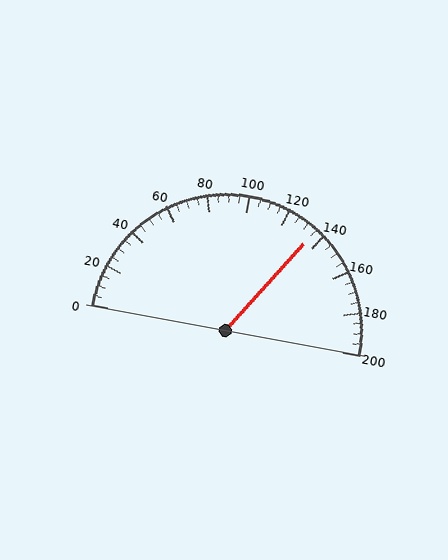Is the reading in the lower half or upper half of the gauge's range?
The reading is in the upper half of the range (0 to 200).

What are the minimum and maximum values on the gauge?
The gauge ranges from 0 to 200.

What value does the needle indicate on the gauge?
The needle indicates approximately 135.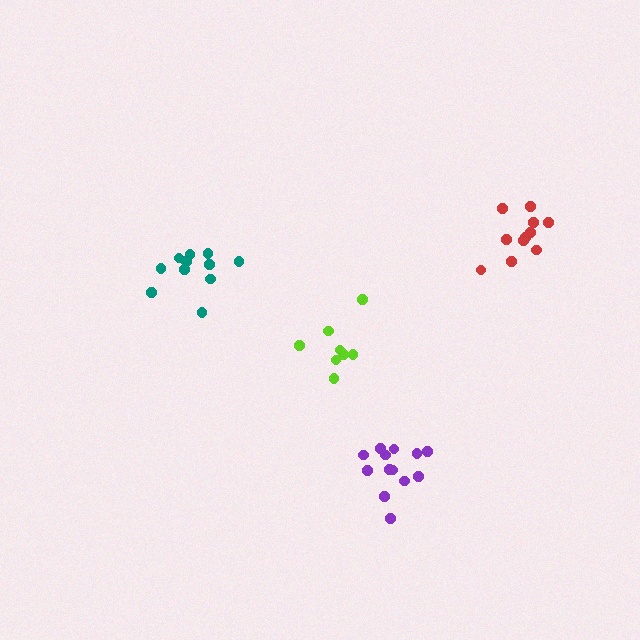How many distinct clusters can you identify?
There are 4 distinct clusters.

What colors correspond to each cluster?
The clusters are colored: lime, purple, red, teal.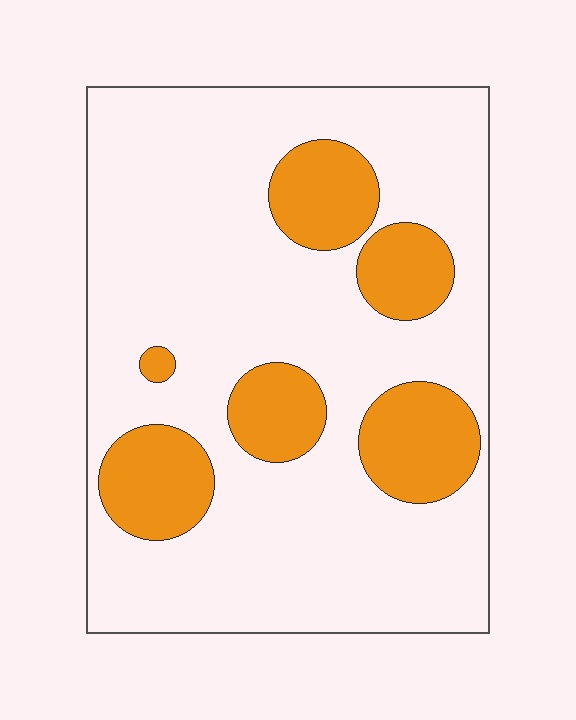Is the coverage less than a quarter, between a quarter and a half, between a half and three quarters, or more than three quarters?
Less than a quarter.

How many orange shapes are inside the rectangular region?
6.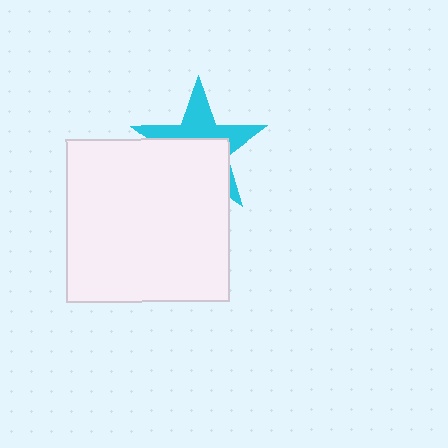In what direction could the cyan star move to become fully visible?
The cyan star could move up. That would shift it out from behind the white square entirely.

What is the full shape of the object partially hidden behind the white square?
The partially hidden object is a cyan star.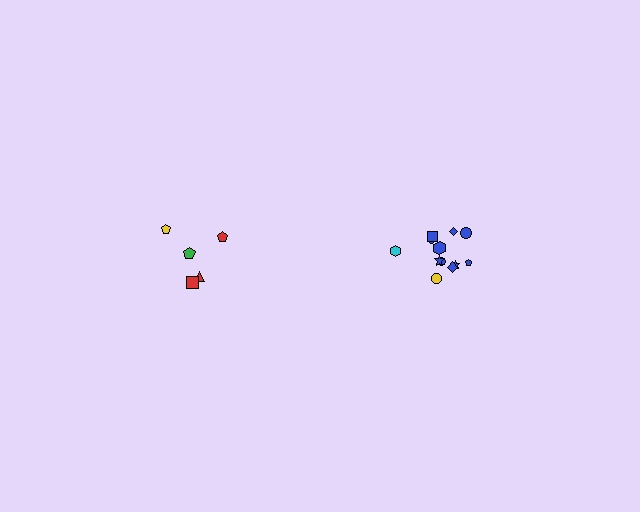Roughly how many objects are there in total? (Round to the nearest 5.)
Roughly 15 objects in total.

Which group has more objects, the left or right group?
The right group.